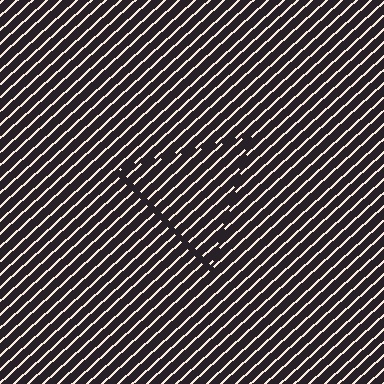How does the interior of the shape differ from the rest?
The interior of the shape contains the same grating, shifted by half a period — the contour is defined by the phase discontinuity where line-ends from the inner and outer gratings abut.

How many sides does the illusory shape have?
3 sides — the line-ends trace a triangle.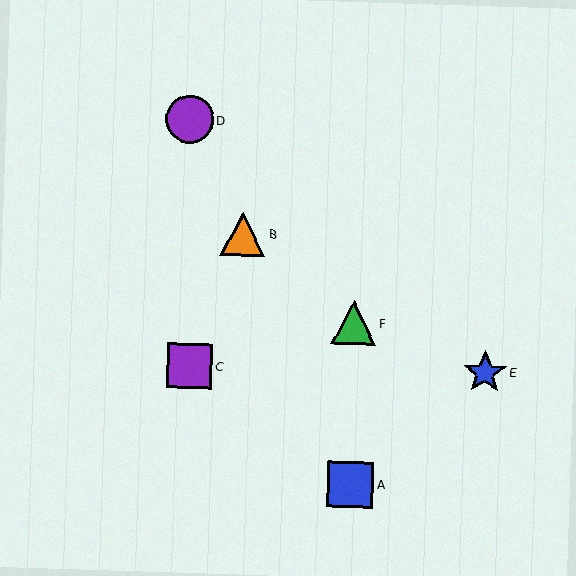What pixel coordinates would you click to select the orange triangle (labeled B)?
Click at (243, 234) to select the orange triangle B.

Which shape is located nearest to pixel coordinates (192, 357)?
The purple square (labeled C) at (190, 366) is nearest to that location.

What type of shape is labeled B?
Shape B is an orange triangle.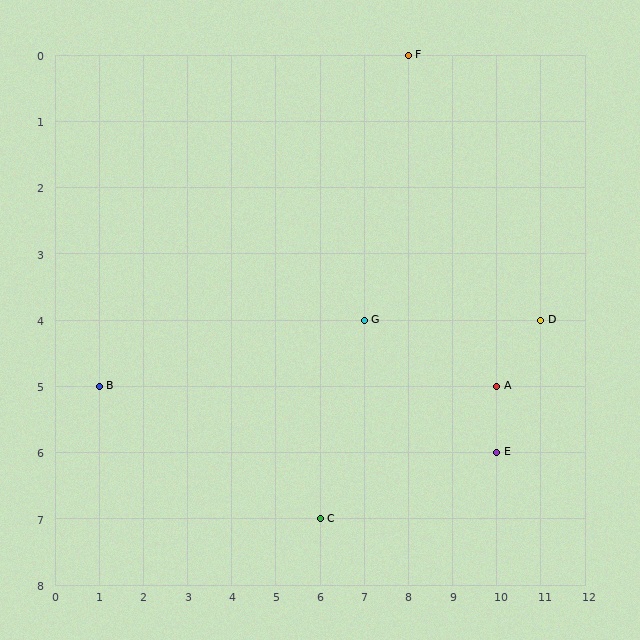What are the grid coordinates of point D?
Point D is at grid coordinates (11, 4).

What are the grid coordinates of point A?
Point A is at grid coordinates (10, 5).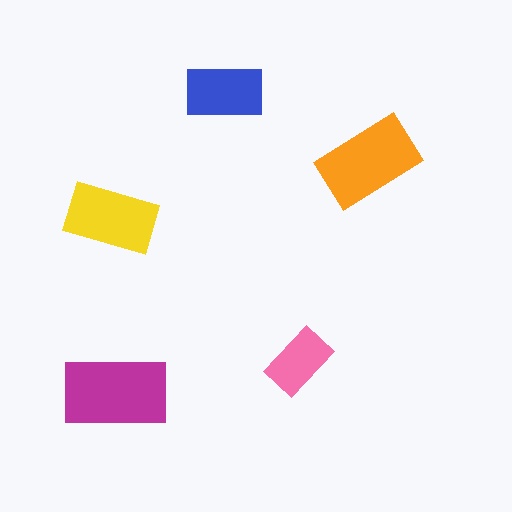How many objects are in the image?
There are 5 objects in the image.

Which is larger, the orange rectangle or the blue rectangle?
The orange one.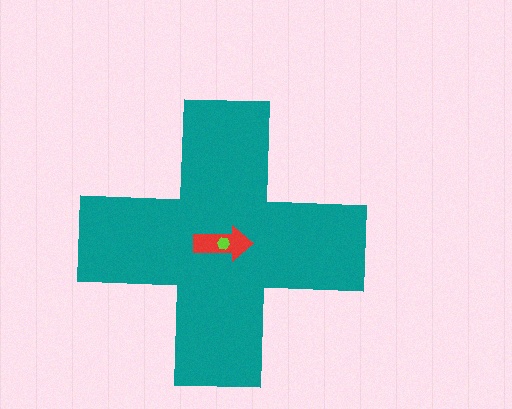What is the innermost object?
The lime hexagon.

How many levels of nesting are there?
3.